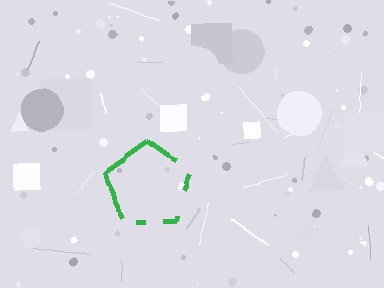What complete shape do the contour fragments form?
The contour fragments form a pentagon.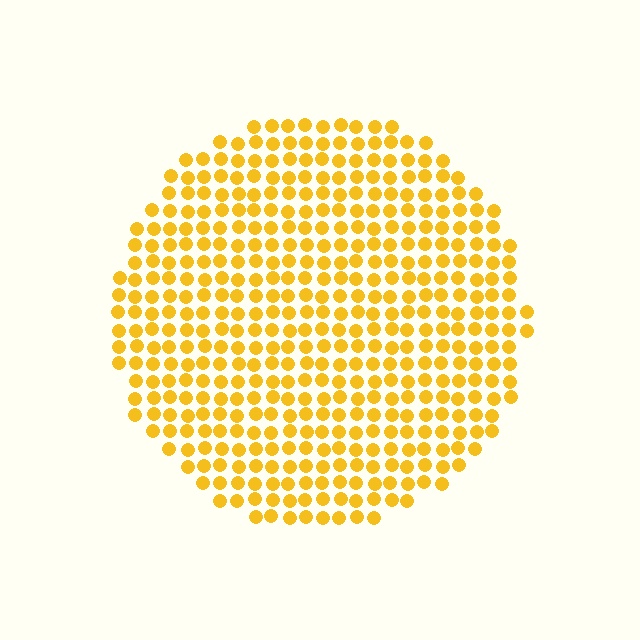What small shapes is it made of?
It is made of small circles.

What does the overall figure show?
The overall figure shows a circle.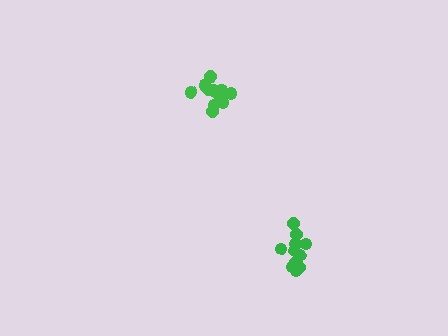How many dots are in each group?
Group 1: 12 dots, Group 2: 14 dots (26 total).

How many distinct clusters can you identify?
There are 2 distinct clusters.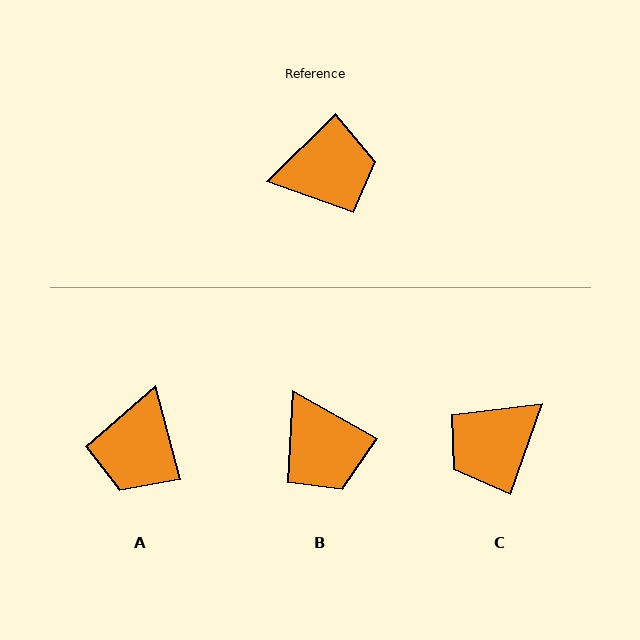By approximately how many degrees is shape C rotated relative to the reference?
Approximately 154 degrees clockwise.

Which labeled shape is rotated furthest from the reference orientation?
C, about 154 degrees away.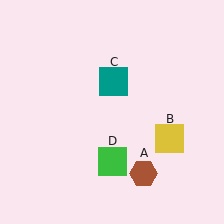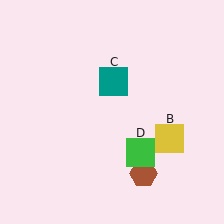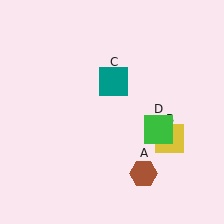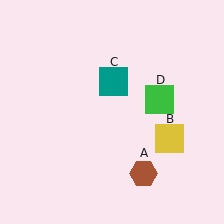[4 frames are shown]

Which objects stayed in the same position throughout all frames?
Brown hexagon (object A) and yellow square (object B) and teal square (object C) remained stationary.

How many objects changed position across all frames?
1 object changed position: green square (object D).